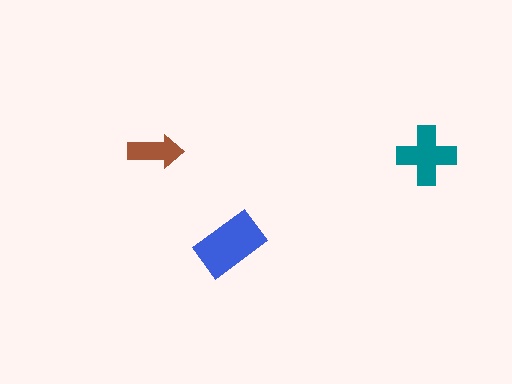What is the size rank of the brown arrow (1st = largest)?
3rd.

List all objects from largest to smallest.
The blue rectangle, the teal cross, the brown arrow.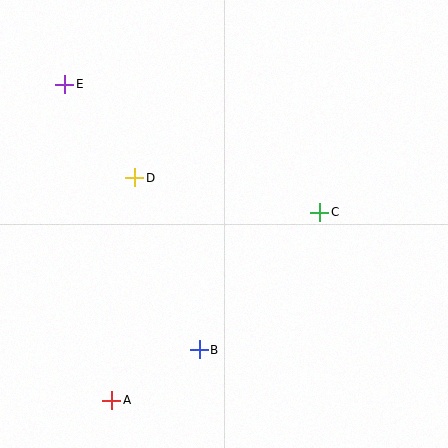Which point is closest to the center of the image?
Point C at (320, 212) is closest to the center.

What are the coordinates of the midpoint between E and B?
The midpoint between E and B is at (132, 217).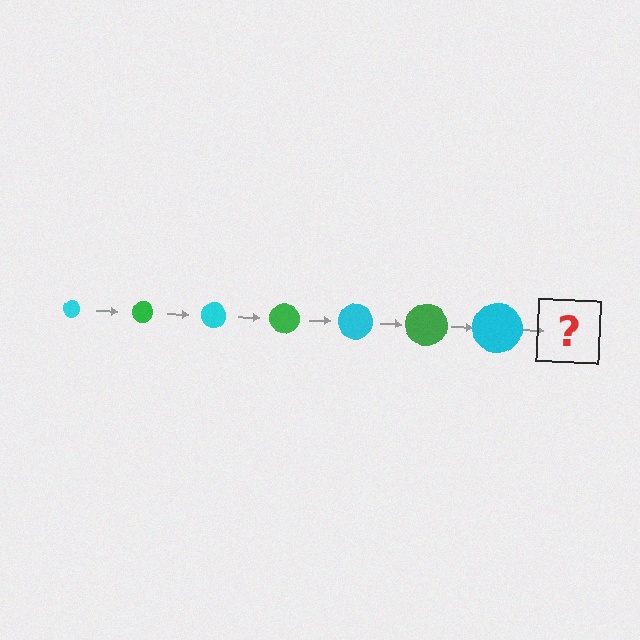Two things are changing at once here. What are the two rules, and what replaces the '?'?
The two rules are that the circle grows larger each step and the color cycles through cyan and green. The '?' should be a green circle, larger than the previous one.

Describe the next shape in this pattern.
It should be a green circle, larger than the previous one.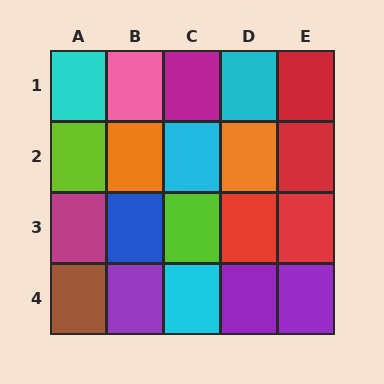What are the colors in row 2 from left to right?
Lime, orange, cyan, orange, red.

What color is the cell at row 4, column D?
Purple.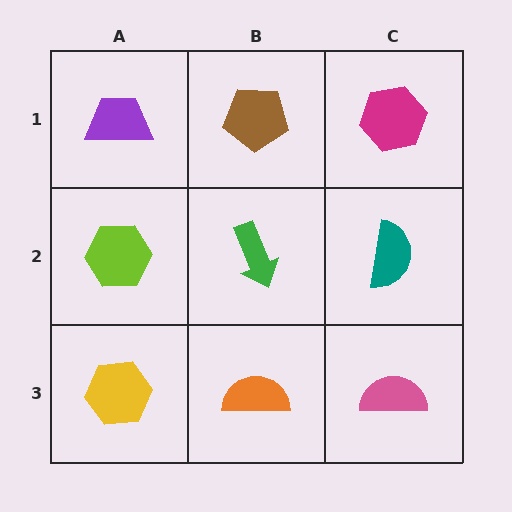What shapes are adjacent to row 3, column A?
A lime hexagon (row 2, column A), an orange semicircle (row 3, column B).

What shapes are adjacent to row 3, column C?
A teal semicircle (row 2, column C), an orange semicircle (row 3, column B).